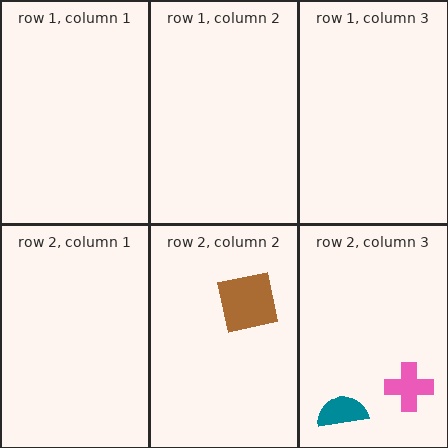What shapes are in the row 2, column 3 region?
The pink cross, the teal semicircle.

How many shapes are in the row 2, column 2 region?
1.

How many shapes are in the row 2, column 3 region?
2.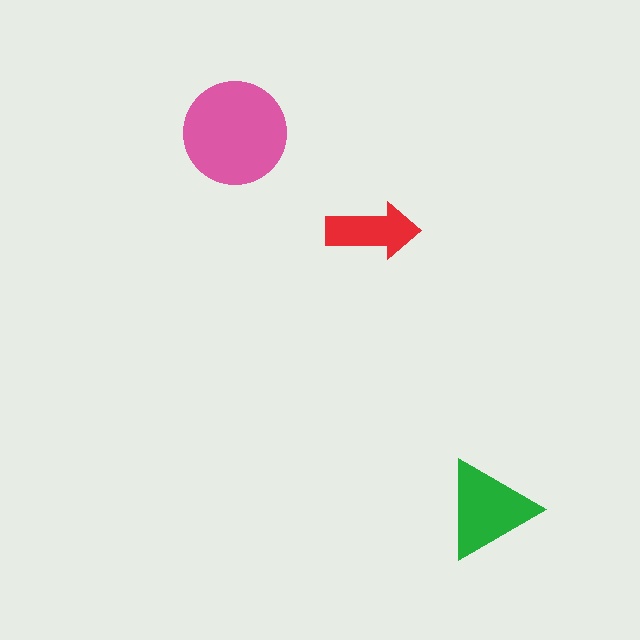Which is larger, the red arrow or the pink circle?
The pink circle.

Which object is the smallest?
The red arrow.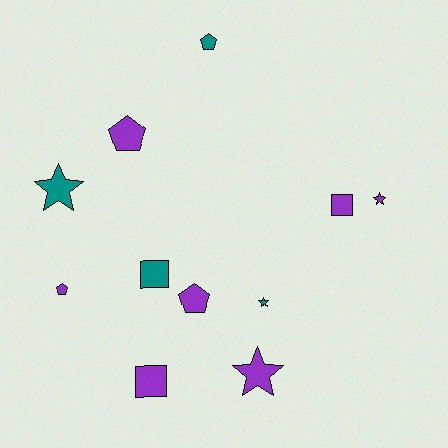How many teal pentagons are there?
There is 1 teal pentagon.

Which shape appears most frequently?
Pentagon, with 4 objects.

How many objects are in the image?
There are 11 objects.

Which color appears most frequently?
Purple, with 7 objects.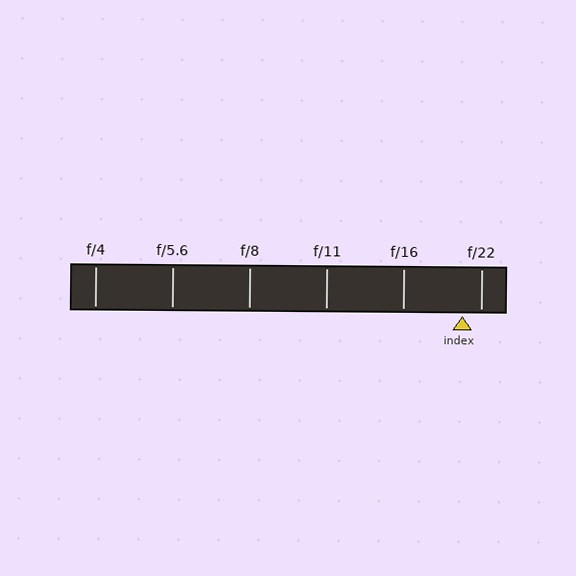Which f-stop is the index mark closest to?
The index mark is closest to f/22.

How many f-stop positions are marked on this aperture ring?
There are 6 f-stop positions marked.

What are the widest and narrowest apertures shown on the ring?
The widest aperture shown is f/4 and the narrowest is f/22.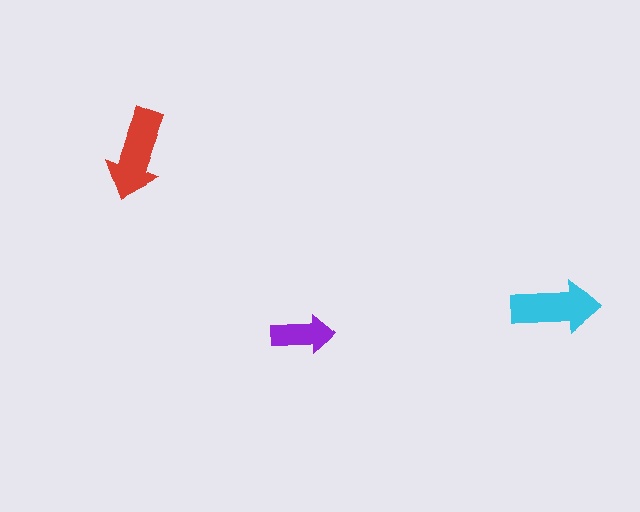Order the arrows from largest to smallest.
the red one, the cyan one, the purple one.